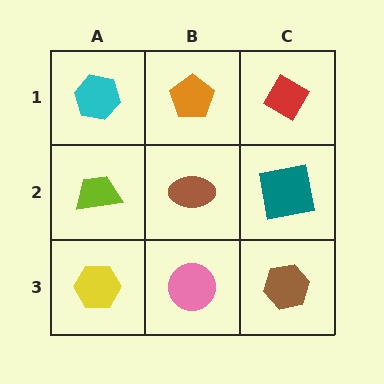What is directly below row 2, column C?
A brown hexagon.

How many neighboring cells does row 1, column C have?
2.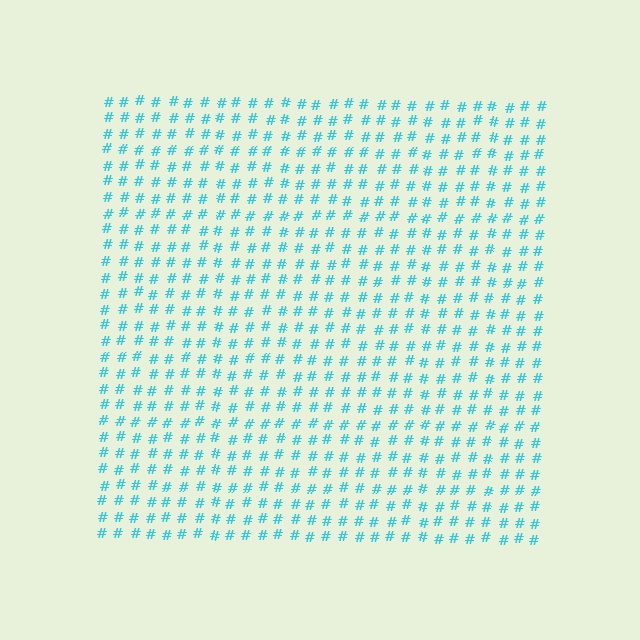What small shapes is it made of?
It is made of small hash symbols.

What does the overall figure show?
The overall figure shows a square.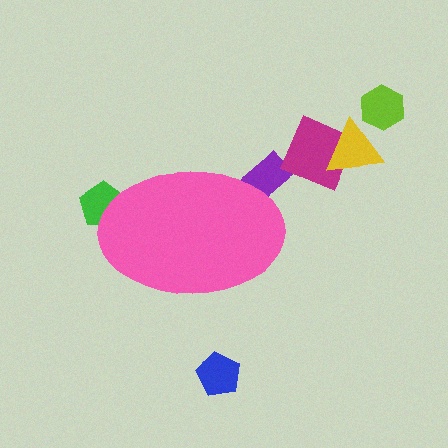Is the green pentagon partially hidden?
Yes, the green pentagon is partially hidden behind the pink ellipse.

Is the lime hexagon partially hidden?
No, the lime hexagon is fully visible.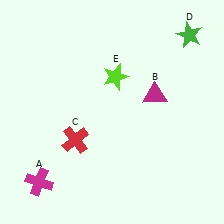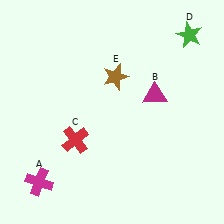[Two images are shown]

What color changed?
The star (E) changed from lime in Image 1 to brown in Image 2.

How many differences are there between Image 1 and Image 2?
There is 1 difference between the two images.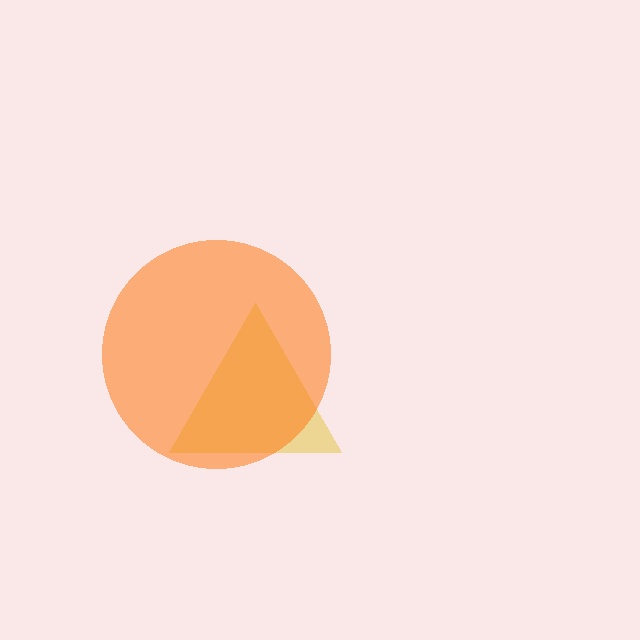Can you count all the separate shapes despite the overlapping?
Yes, there are 2 separate shapes.